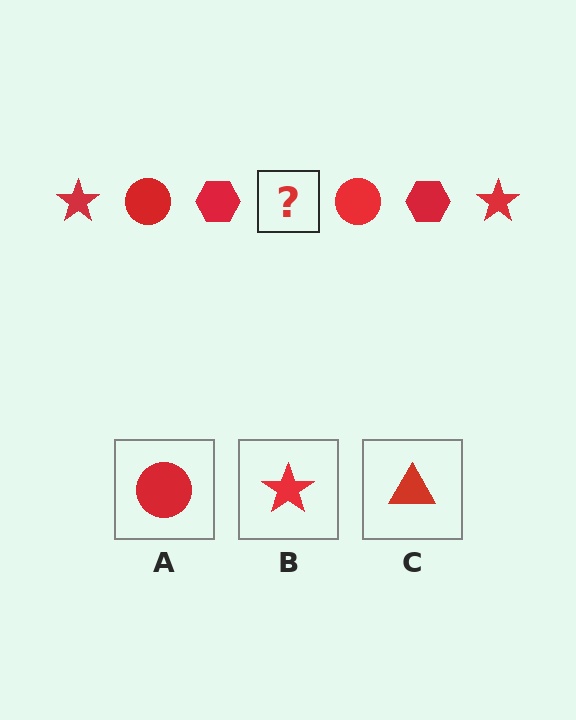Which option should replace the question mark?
Option B.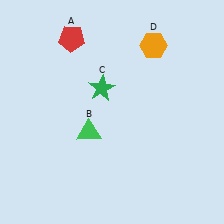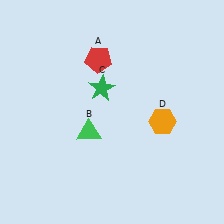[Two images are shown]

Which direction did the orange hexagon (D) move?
The orange hexagon (D) moved down.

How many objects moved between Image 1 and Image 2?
2 objects moved between the two images.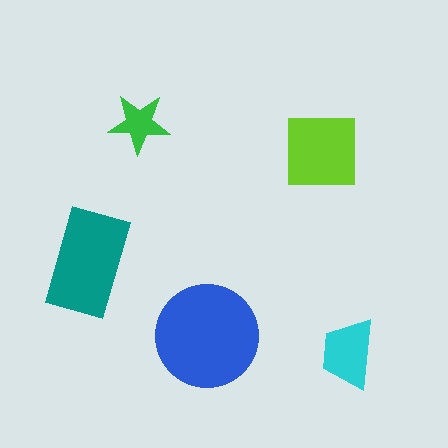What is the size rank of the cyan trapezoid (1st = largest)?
4th.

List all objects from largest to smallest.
The blue circle, the teal rectangle, the lime square, the cyan trapezoid, the green star.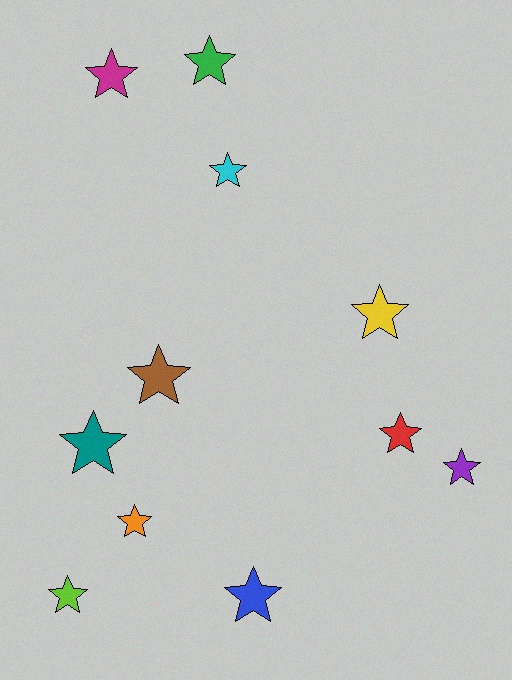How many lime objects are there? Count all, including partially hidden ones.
There is 1 lime object.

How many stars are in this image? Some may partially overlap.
There are 11 stars.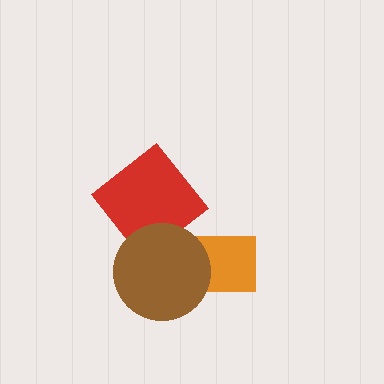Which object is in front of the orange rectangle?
The brown circle is in front of the orange rectangle.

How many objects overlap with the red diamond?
1 object overlaps with the red diamond.